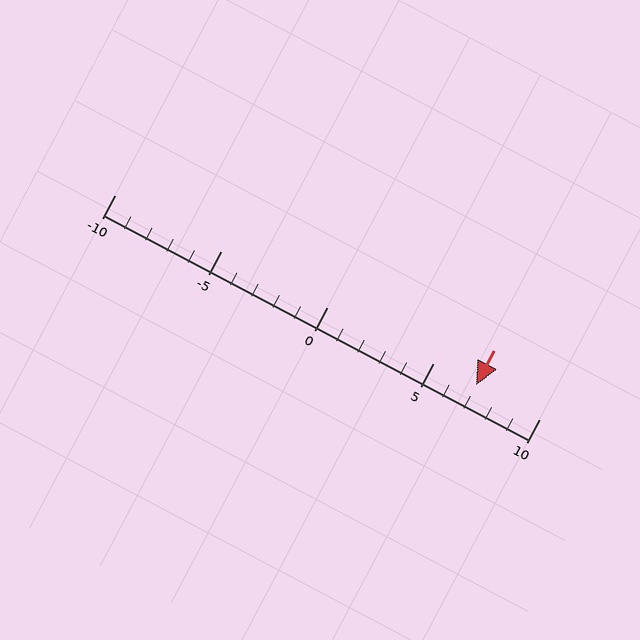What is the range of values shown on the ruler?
The ruler shows values from -10 to 10.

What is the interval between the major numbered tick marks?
The major tick marks are spaced 5 units apart.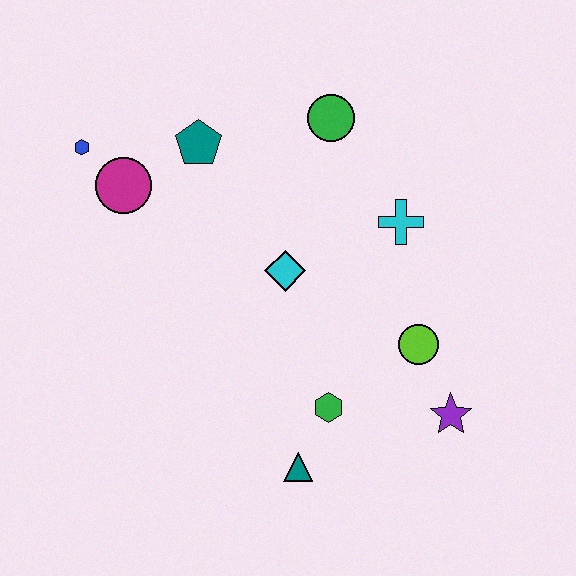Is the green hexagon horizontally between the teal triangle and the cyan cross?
Yes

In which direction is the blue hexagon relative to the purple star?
The blue hexagon is to the left of the purple star.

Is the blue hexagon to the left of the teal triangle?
Yes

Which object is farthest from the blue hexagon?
The purple star is farthest from the blue hexagon.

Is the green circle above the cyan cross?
Yes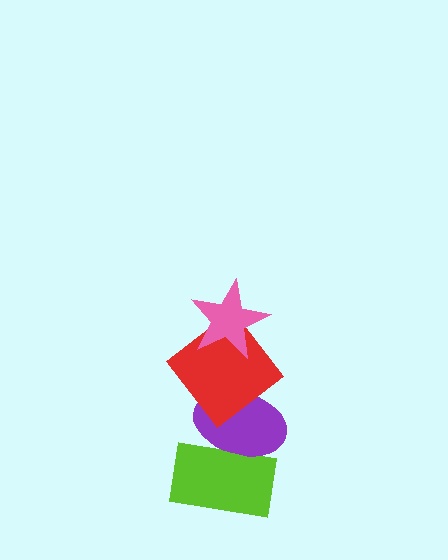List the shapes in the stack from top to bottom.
From top to bottom: the pink star, the red diamond, the purple ellipse, the lime rectangle.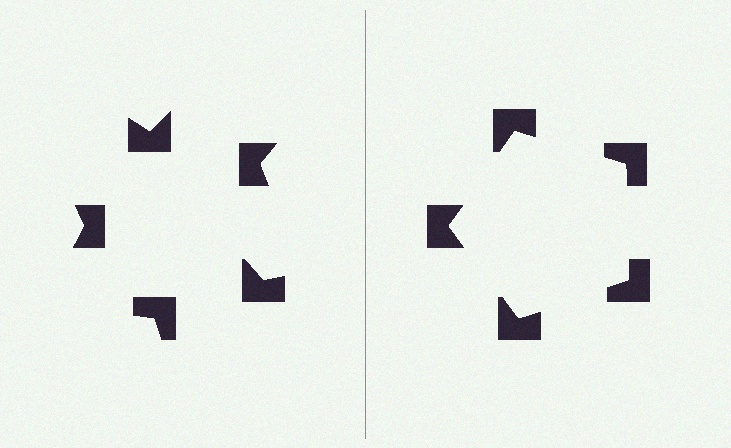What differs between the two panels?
The notched squares are positioned identically on both sides; only the wedge orientations differ. On the right they align to a pentagon; on the left they are misaligned.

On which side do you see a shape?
An illusory pentagon appears on the right side. On the left side the wedge cuts are rotated, so no coherent shape forms.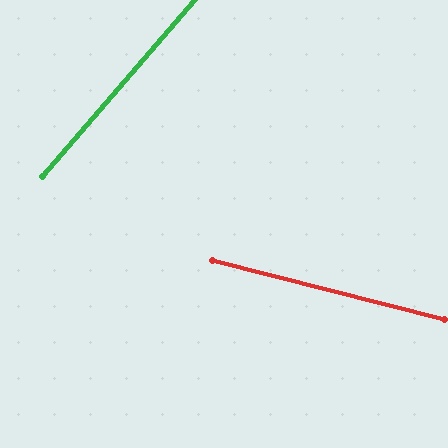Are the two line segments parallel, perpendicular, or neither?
Neither parallel nor perpendicular — they differ by about 64°.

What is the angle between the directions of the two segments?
Approximately 64 degrees.